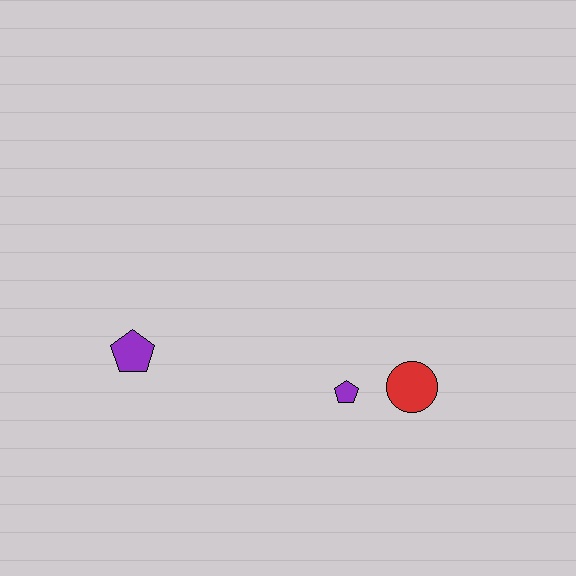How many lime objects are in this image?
There are no lime objects.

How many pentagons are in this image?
There are 2 pentagons.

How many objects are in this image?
There are 3 objects.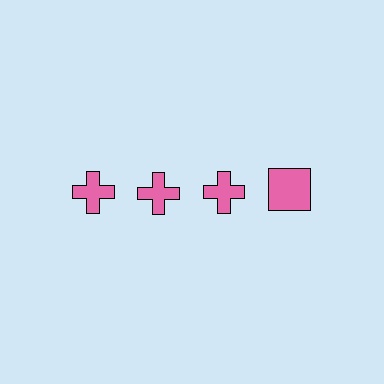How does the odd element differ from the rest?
It has a different shape: square instead of cross.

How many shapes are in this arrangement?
There are 4 shapes arranged in a grid pattern.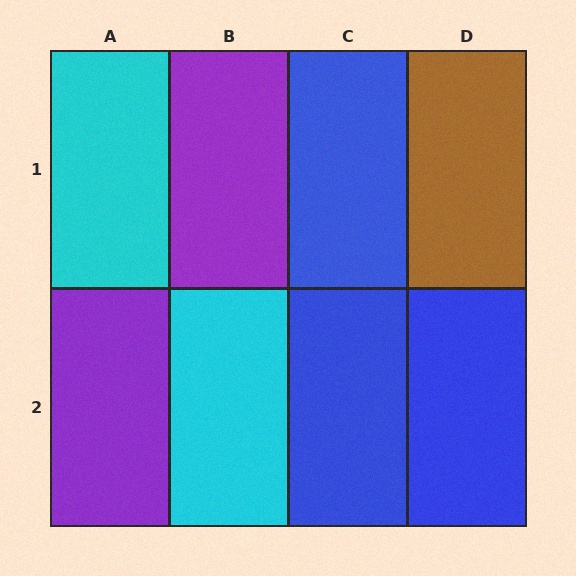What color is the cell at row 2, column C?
Blue.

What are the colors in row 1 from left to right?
Cyan, purple, blue, brown.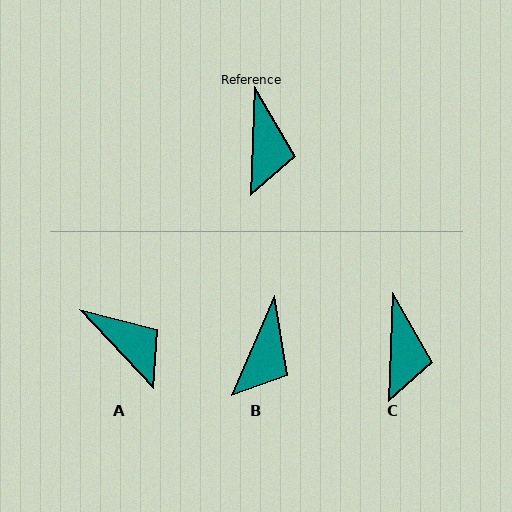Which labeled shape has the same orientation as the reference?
C.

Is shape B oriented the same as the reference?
No, it is off by about 21 degrees.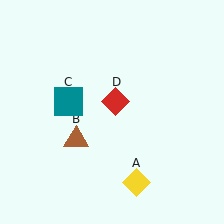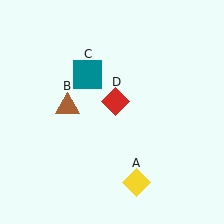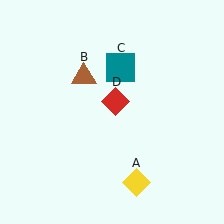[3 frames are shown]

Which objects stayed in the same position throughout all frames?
Yellow diamond (object A) and red diamond (object D) remained stationary.